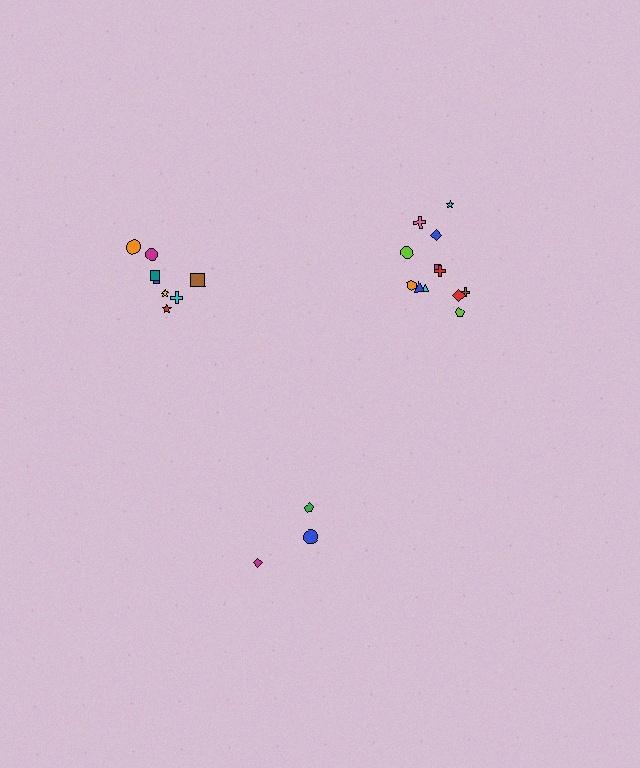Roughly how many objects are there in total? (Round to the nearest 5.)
Roughly 25 objects in total.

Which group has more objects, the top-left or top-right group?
The top-right group.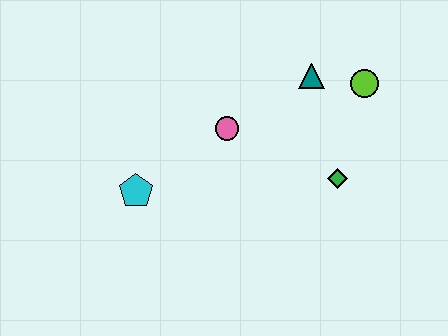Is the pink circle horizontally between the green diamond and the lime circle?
No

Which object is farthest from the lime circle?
The cyan pentagon is farthest from the lime circle.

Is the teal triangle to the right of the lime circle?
No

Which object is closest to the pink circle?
The teal triangle is closest to the pink circle.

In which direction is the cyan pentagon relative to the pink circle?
The cyan pentagon is to the left of the pink circle.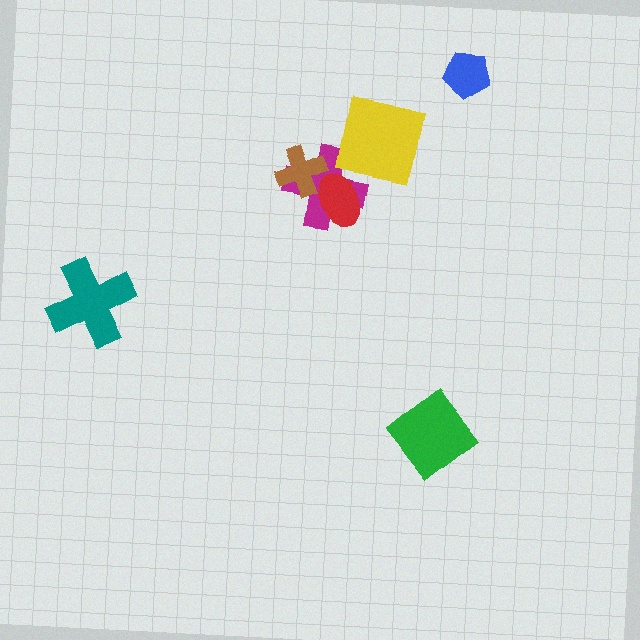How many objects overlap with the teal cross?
0 objects overlap with the teal cross.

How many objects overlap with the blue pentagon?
0 objects overlap with the blue pentagon.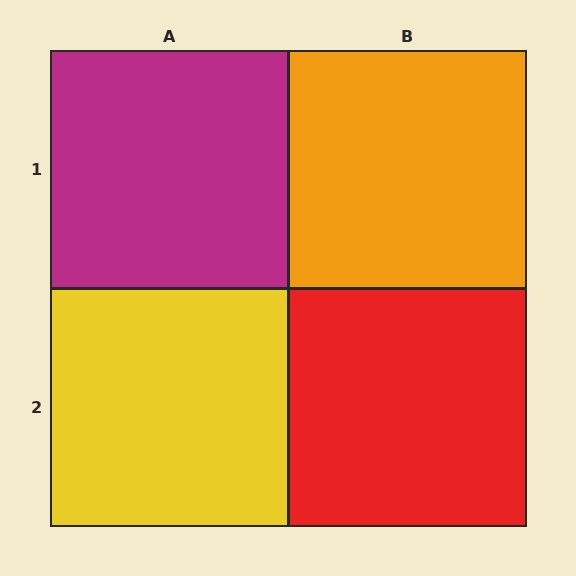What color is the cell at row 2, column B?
Red.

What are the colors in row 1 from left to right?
Magenta, orange.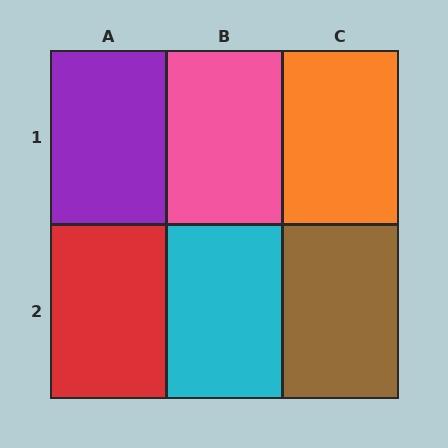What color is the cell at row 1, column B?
Pink.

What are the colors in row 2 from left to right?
Red, cyan, brown.